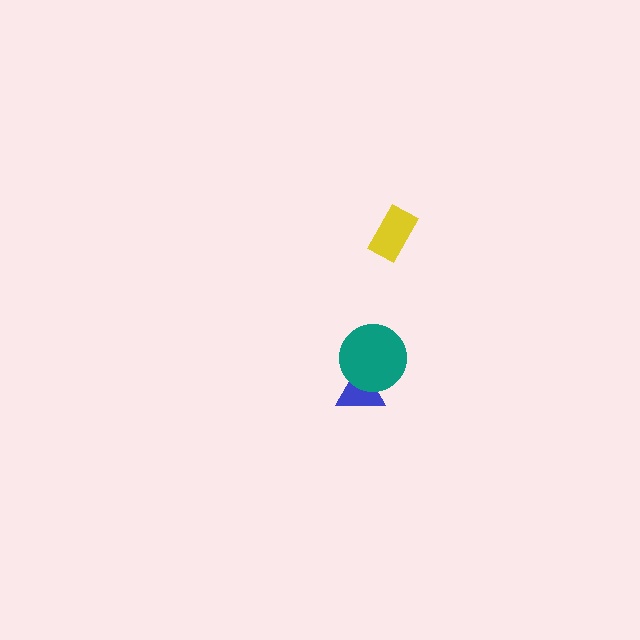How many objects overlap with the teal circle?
1 object overlaps with the teal circle.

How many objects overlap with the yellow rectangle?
0 objects overlap with the yellow rectangle.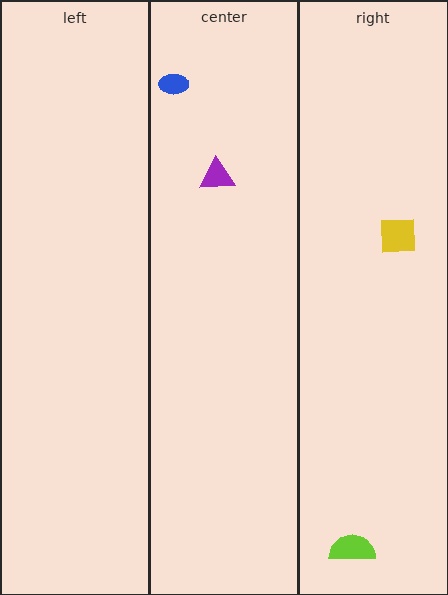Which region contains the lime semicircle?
The right region.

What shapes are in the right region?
The lime semicircle, the yellow square.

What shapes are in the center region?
The blue ellipse, the purple triangle.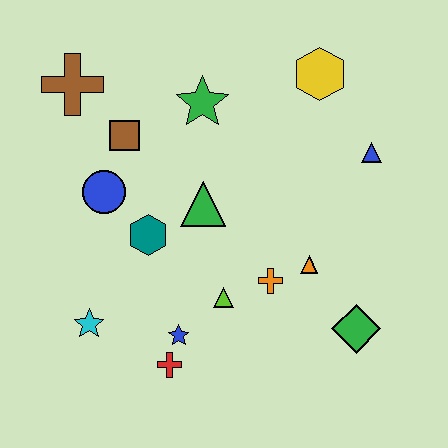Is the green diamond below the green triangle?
Yes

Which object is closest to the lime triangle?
The orange cross is closest to the lime triangle.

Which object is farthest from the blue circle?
The green diamond is farthest from the blue circle.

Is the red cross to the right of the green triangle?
No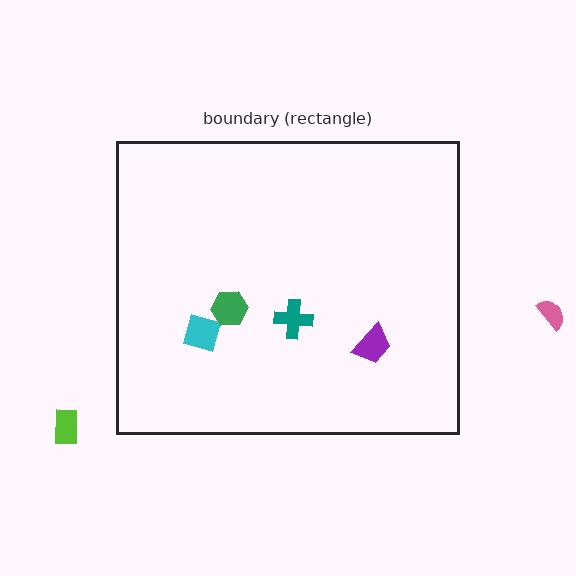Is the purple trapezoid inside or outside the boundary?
Inside.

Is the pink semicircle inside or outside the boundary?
Outside.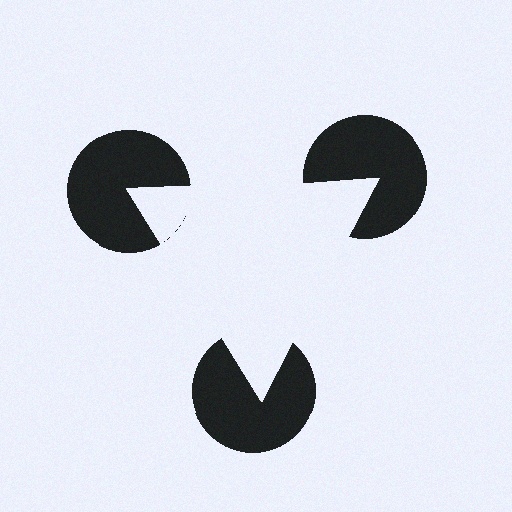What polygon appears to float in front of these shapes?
An illusory triangle — its edges are inferred from the aligned wedge cuts in the pac-man discs, not physically drawn.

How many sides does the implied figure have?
3 sides.